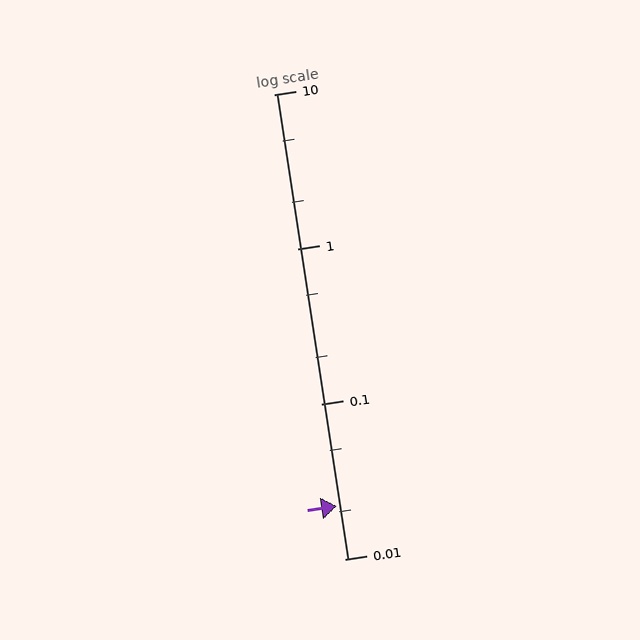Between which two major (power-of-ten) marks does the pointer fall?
The pointer is between 0.01 and 0.1.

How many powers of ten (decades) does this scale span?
The scale spans 3 decades, from 0.01 to 10.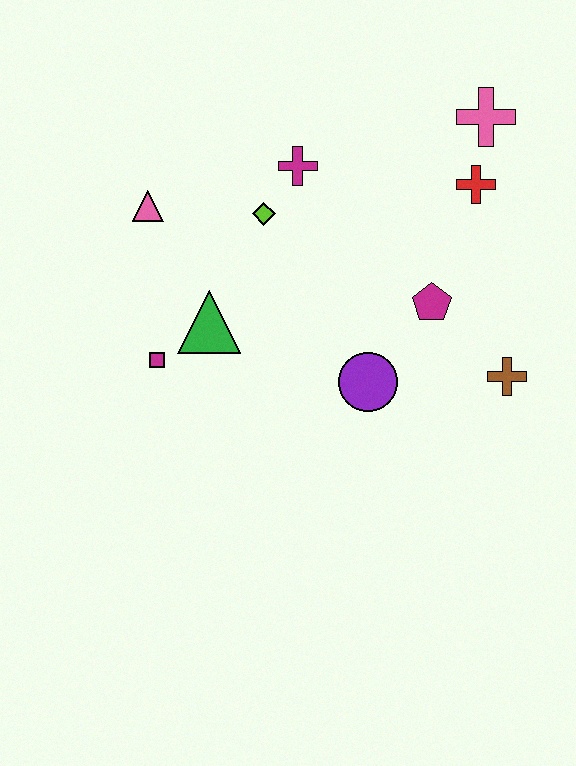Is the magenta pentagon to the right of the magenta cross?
Yes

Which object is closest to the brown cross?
The magenta pentagon is closest to the brown cross.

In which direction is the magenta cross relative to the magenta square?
The magenta cross is above the magenta square.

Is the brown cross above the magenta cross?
No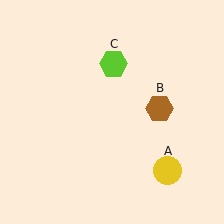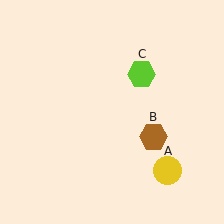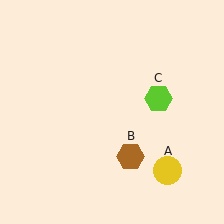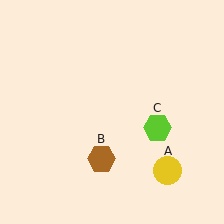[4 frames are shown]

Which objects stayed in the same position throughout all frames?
Yellow circle (object A) remained stationary.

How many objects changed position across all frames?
2 objects changed position: brown hexagon (object B), lime hexagon (object C).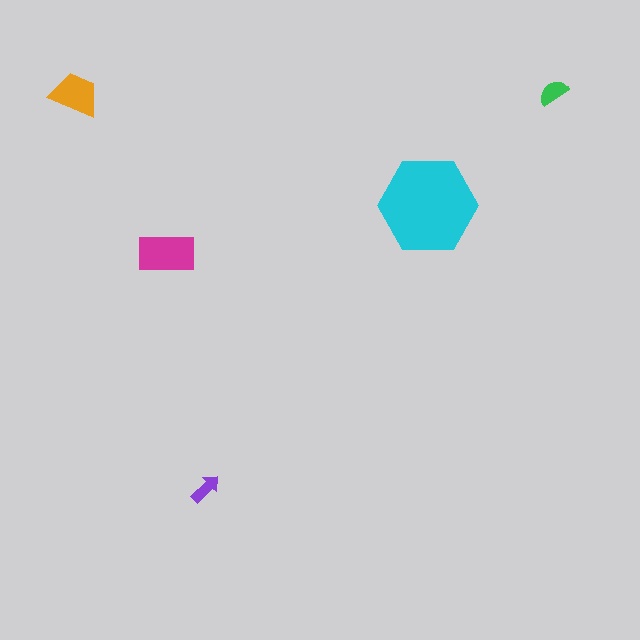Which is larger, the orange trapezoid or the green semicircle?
The orange trapezoid.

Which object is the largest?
The cyan hexagon.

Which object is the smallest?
The purple arrow.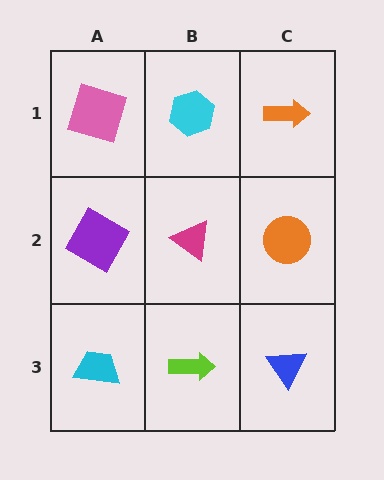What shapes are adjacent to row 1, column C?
An orange circle (row 2, column C), a cyan hexagon (row 1, column B).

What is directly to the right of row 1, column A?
A cyan hexagon.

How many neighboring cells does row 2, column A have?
3.